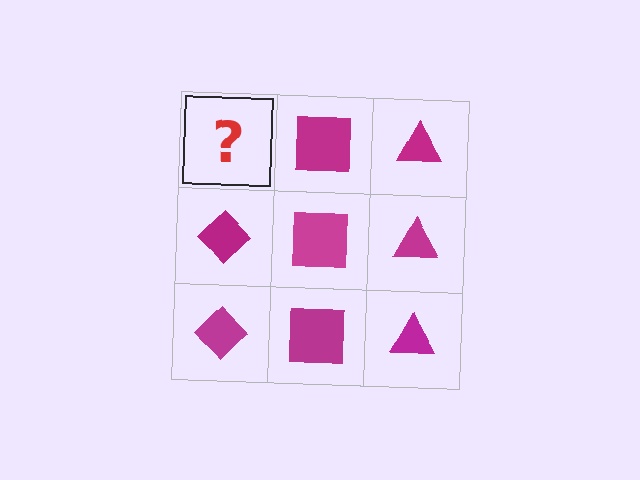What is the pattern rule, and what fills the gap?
The rule is that each column has a consistent shape. The gap should be filled with a magenta diamond.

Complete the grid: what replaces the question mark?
The question mark should be replaced with a magenta diamond.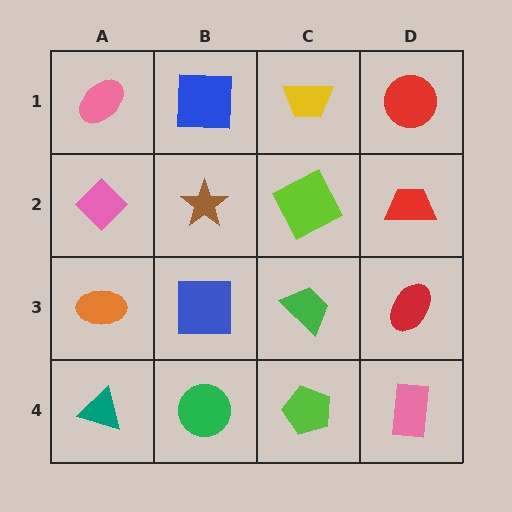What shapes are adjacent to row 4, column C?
A green trapezoid (row 3, column C), a green circle (row 4, column B), a pink rectangle (row 4, column D).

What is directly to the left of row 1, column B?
A pink ellipse.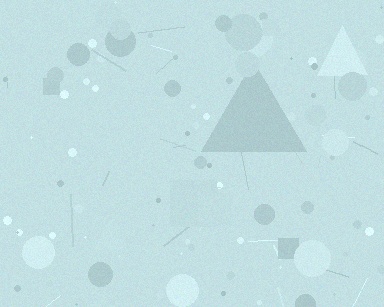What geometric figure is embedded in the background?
A triangle is embedded in the background.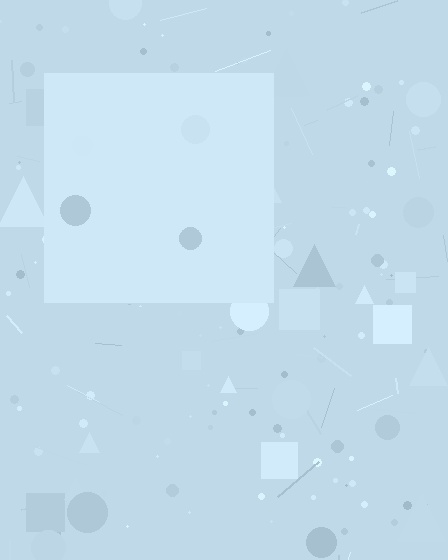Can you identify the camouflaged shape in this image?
The camouflaged shape is a square.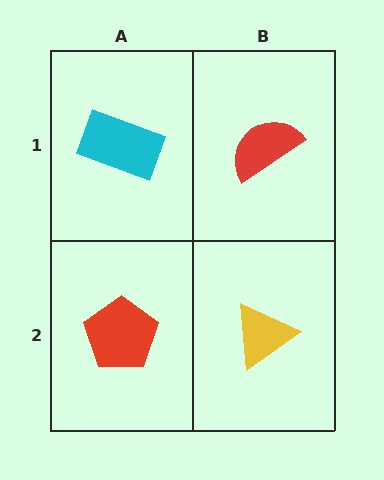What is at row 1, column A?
A cyan rectangle.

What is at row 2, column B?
A yellow triangle.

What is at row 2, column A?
A red pentagon.